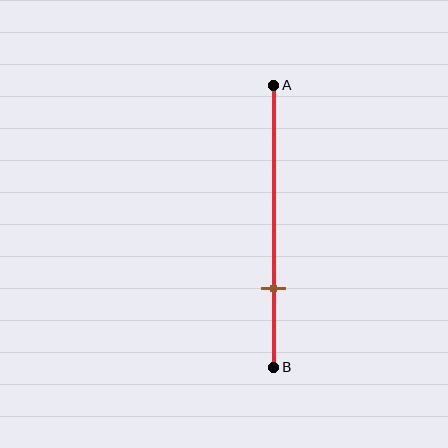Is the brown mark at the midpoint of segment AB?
No, the mark is at about 70% from A, not at the 50% midpoint.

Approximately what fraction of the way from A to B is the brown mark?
The brown mark is approximately 70% of the way from A to B.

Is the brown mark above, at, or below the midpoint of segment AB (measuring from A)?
The brown mark is below the midpoint of segment AB.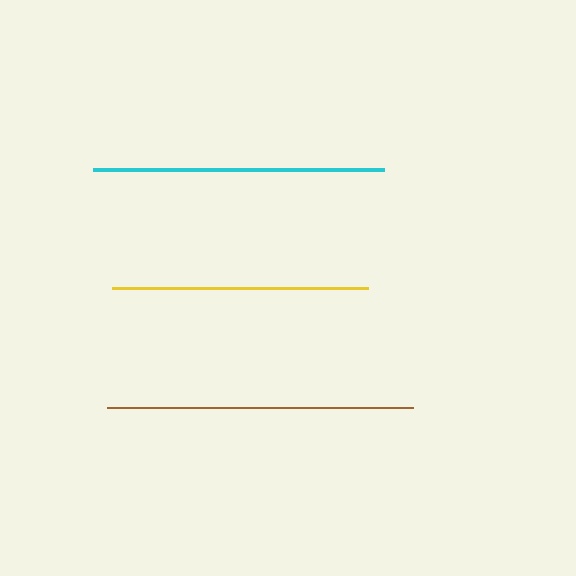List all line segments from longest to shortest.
From longest to shortest: brown, cyan, yellow.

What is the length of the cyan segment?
The cyan segment is approximately 291 pixels long.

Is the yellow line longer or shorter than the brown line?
The brown line is longer than the yellow line.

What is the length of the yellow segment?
The yellow segment is approximately 256 pixels long.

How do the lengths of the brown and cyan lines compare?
The brown and cyan lines are approximately the same length.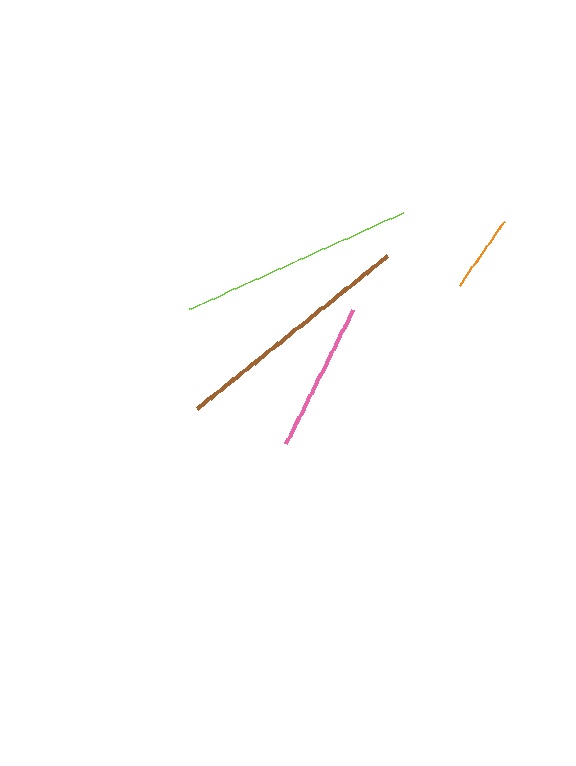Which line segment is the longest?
The brown line is the longest at approximately 245 pixels.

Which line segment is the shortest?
The orange line is the shortest at approximately 78 pixels.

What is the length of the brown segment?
The brown segment is approximately 245 pixels long.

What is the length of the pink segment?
The pink segment is approximately 150 pixels long.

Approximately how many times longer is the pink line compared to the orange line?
The pink line is approximately 1.9 times the length of the orange line.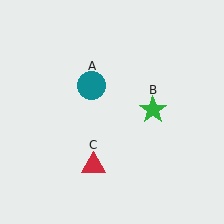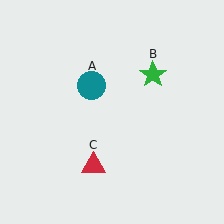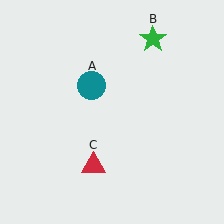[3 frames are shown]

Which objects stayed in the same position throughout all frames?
Teal circle (object A) and red triangle (object C) remained stationary.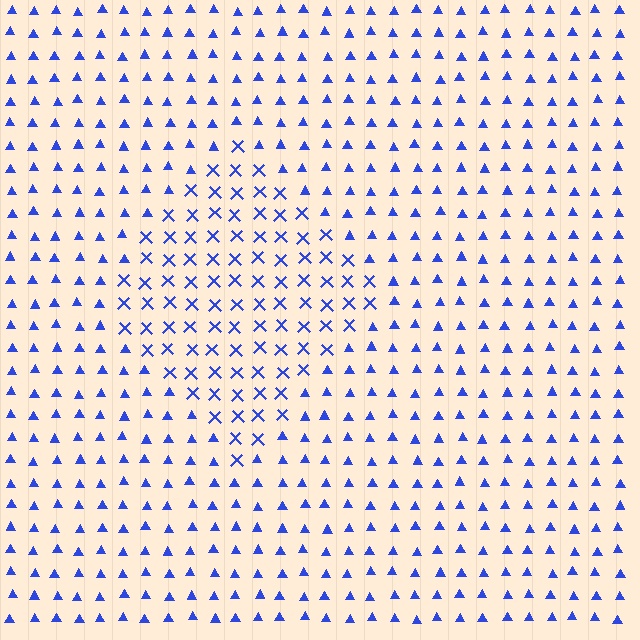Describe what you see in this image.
The image is filled with small blue elements arranged in a uniform grid. A diamond-shaped region contains X marks, while the surrounding area contains triangles. The boundary is defined purely by the change in element shape.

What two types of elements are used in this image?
The image uses X marks inside the diamond region and triangles outside it.